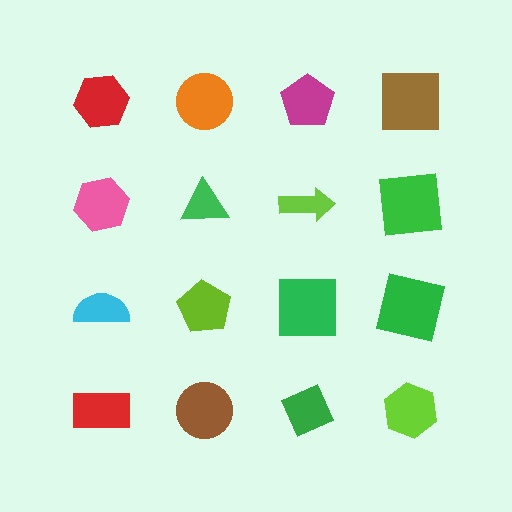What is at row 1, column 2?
An orange circle.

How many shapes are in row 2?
4 shapes.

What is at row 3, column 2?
A lime pentagon.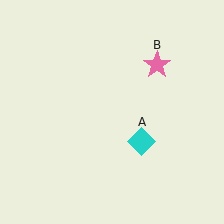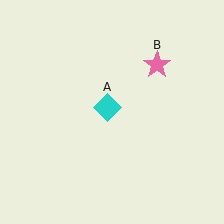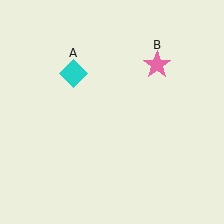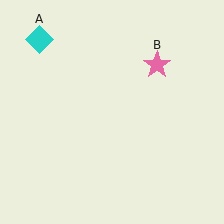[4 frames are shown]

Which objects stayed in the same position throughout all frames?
Pink star (object B) remained stationary.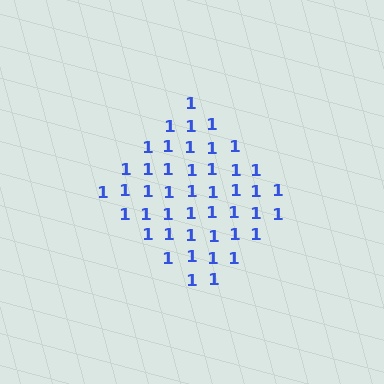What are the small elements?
The small elements are digit 1's.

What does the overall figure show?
The overall figure shows a diamond.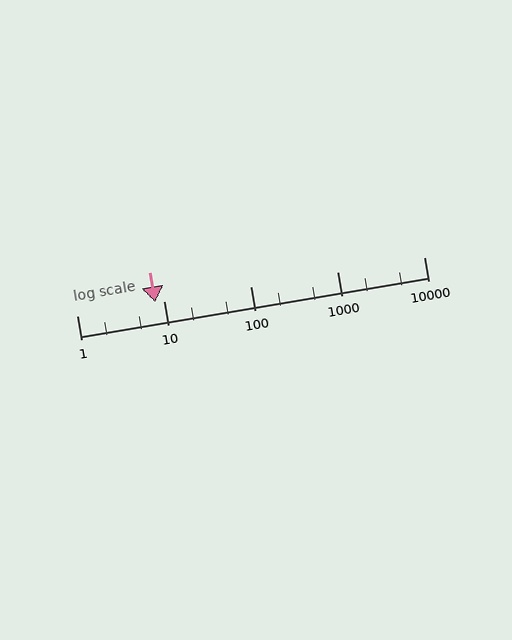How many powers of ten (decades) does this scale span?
The scale spans 4 decades, from 1 to 10000.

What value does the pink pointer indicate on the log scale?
The pointer indicates approximately 8.1.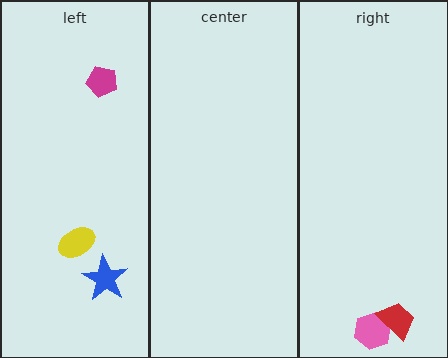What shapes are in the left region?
The yellow ellipse, the blue star, the magenta pentagon.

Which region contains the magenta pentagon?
The left region.